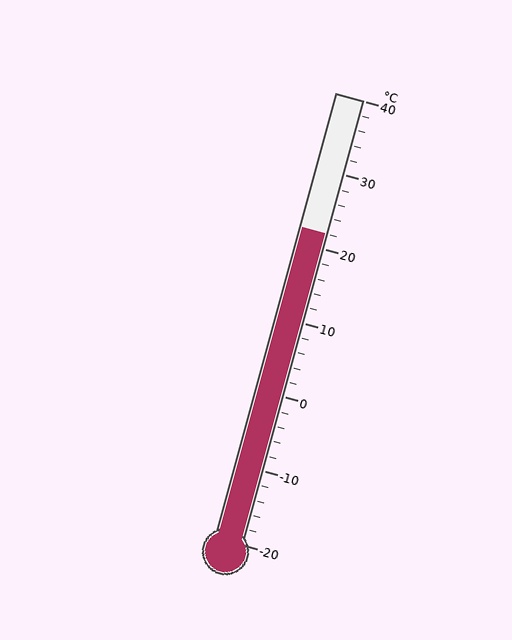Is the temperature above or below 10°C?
The temperature is above 10°C.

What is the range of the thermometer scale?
The thermometer scale ranges from -20°C to 40°C.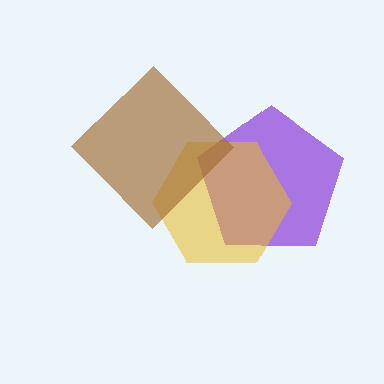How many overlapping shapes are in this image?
There are 3 overlapping shapes in the image.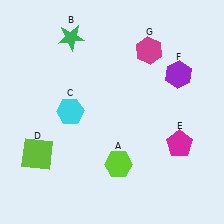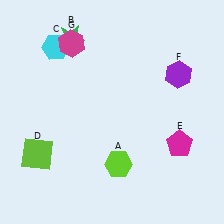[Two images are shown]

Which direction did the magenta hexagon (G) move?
The magenta hexagon (G) moved left.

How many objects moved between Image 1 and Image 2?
2 objects moved between the two images.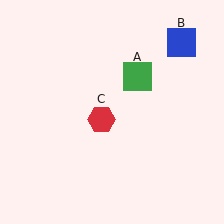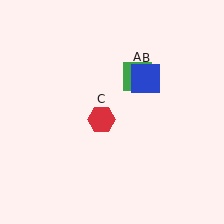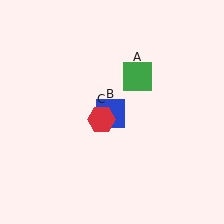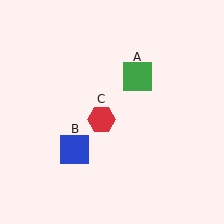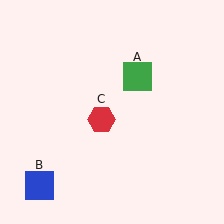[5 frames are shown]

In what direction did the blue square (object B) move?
The blue square (object B) moved down and to the left.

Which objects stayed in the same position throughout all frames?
Green square (object A) and red hexagon (object C) remained stationary.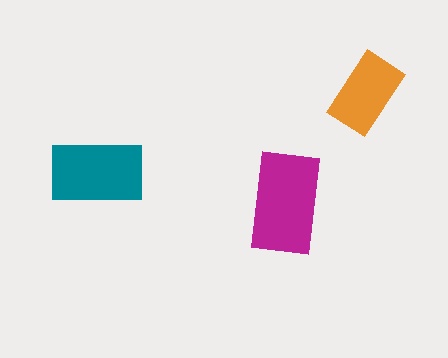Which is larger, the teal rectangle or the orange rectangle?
The teal one.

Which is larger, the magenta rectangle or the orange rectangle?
The magenta one.